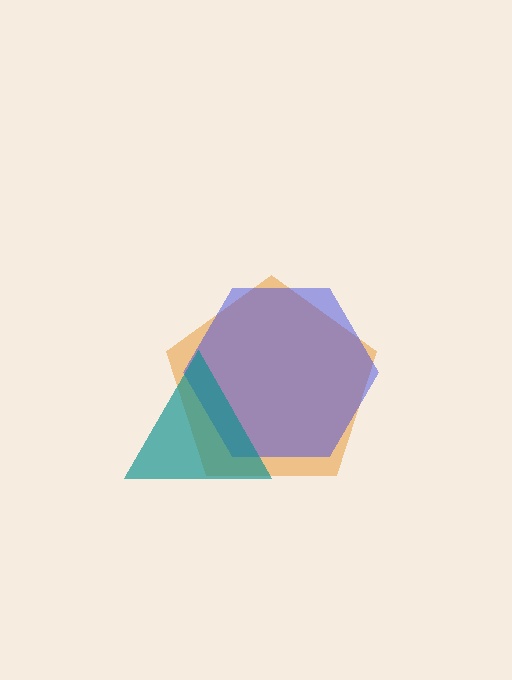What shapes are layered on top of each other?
The layered shapes are: an orange pentagon, a blue hexagon, a teal triangle.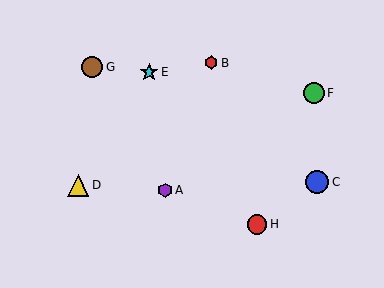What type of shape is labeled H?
Shape H is a red circle.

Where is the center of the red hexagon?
The center of the red hexagon is at (211, 63).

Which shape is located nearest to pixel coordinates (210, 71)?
The red hexagon (labeled B) at (211, 63) is nearest to that location.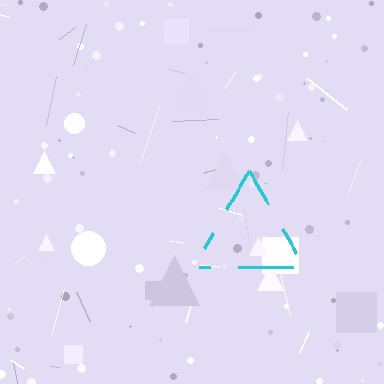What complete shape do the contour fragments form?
The contour fragments form a triangle.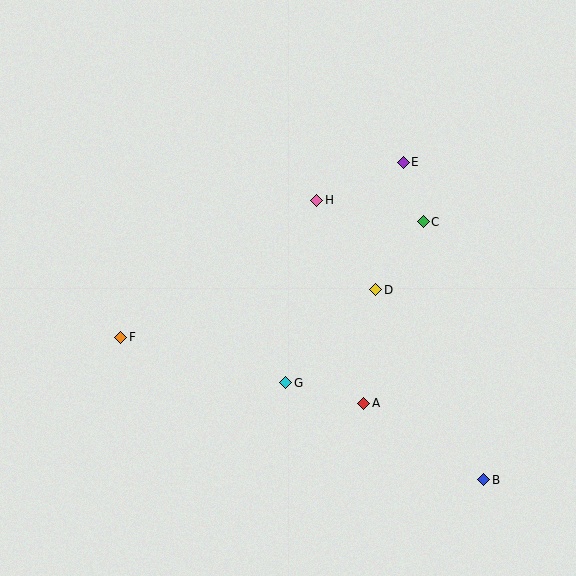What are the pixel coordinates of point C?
Point C is at (423, 222).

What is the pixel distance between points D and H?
The distance between D and H is 107 pixels.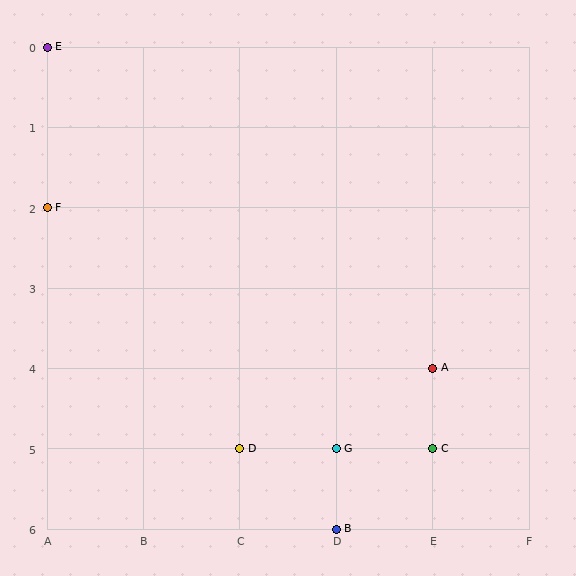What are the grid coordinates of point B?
Point B is at grid coordinates (D, 6).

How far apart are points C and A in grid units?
Points C and A are 1 row apart.